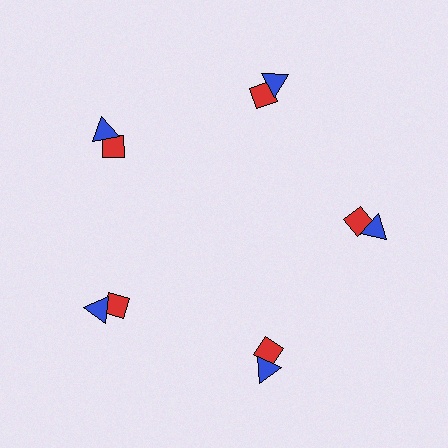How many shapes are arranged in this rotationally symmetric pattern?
There are 10 shapes, arranged in 5 groups of 2.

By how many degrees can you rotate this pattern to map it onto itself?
The pattern maps onto itself every 72 degrees of rotation.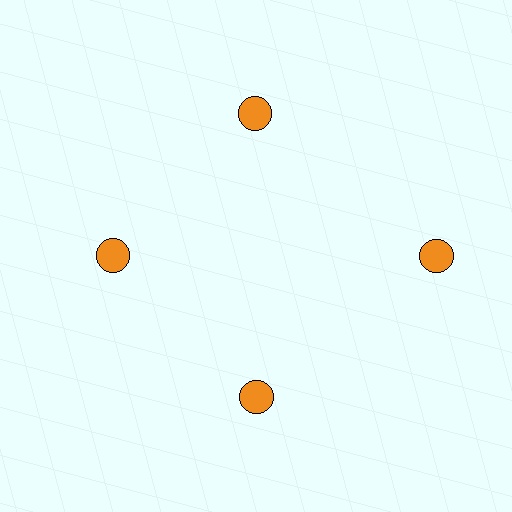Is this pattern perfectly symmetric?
No. The 4 orange circles are arranged in a ring, but one element near the 3 o'clock position is pushed outward from the center, breaking the 4-fold rotational symmetry.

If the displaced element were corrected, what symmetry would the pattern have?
It would have 4-fold rotational symmetry — the pattern would map onto itself every 90 degrees.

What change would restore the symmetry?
The symmetry would be restored by moving it inward, back onto the ring so that all 4 circles sit at equal angles and equal distance from the center.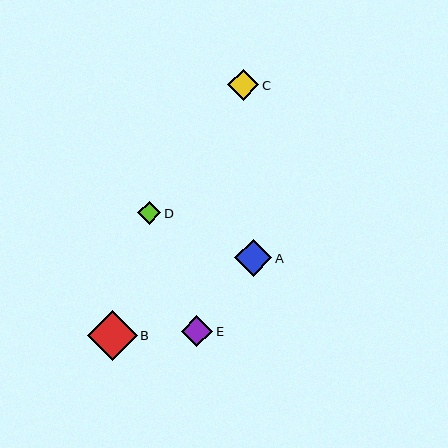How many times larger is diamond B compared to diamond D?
Diamond B is approximately 2.2 times the size of diamond D.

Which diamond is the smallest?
Diamond D is the smallest with a size of approximately 23 pixels.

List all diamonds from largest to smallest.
From largest to smallest: B, A, E, C, D.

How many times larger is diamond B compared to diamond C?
Diamond B is approximately 1.6 times the size of diamond C.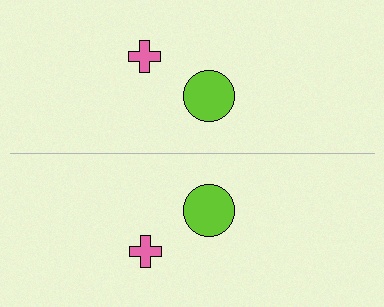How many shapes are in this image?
There are 4 shapes in this image.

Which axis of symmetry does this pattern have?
The pattern has a horizontal axis of symmetry running through the center of the image.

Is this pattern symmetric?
Yes, this pattern has bilateral (reflection) symmetry.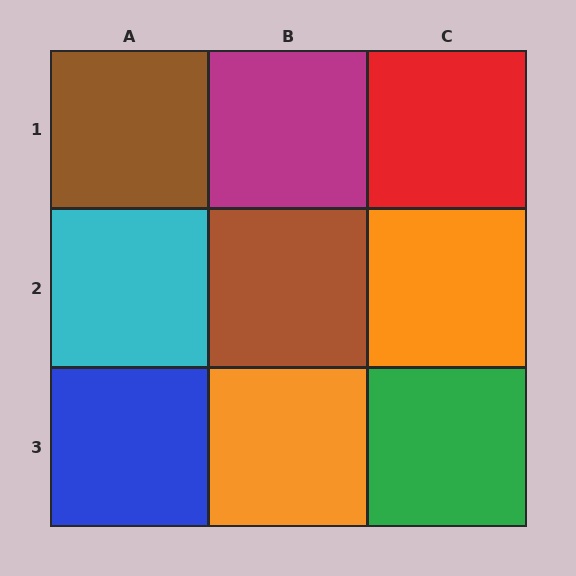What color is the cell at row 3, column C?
Green.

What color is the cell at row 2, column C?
Orange.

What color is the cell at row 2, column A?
Cyan.